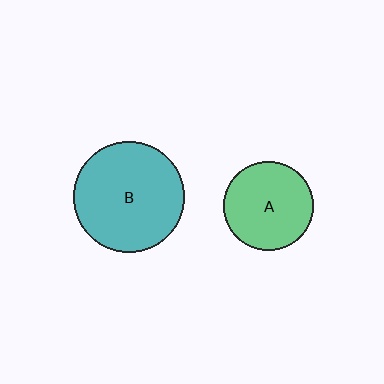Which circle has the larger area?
Circle B (teal).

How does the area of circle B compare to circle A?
Approximately 1.5 times.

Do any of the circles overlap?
No, none of the circles overlap.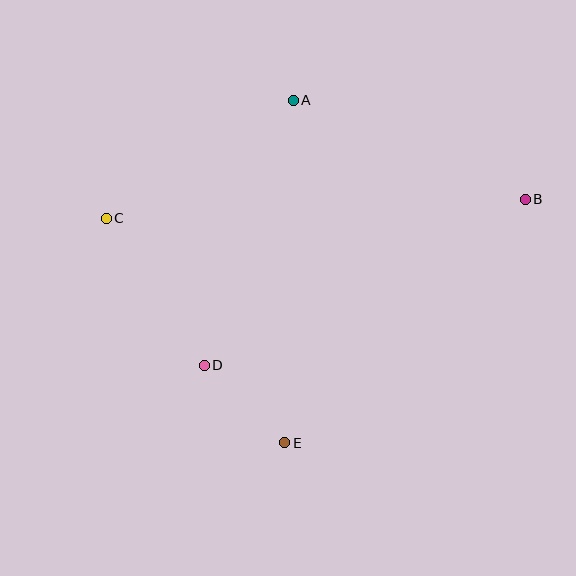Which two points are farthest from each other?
Points B and C are farthest from each other.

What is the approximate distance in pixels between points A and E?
The distance between A and E is approximately 343 pixels.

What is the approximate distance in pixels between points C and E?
The distance between C and E is approximately 287 pixels.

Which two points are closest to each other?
Points D and E are closest to each other.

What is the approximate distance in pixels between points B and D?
The distance between B and D is approximately 361 pixels.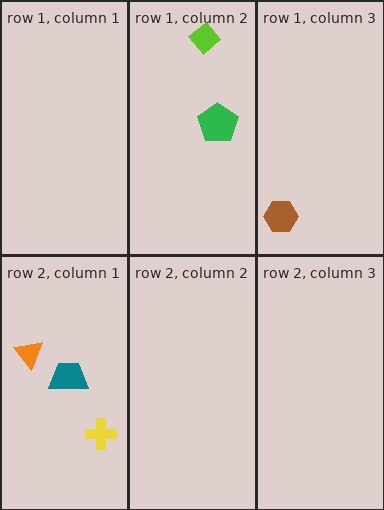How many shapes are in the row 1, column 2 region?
2.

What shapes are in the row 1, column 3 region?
The brown hexagon.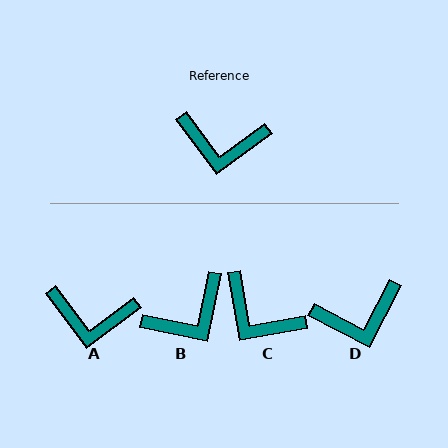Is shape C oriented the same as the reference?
No, it is off by about 27 degrees.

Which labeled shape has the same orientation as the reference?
A.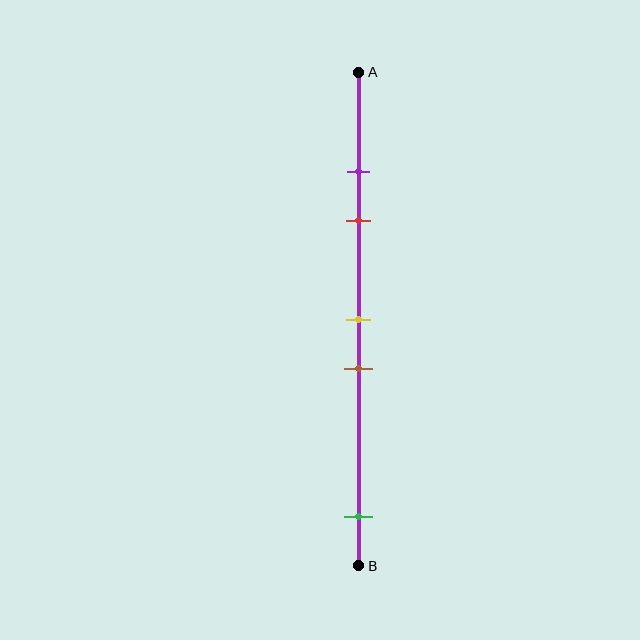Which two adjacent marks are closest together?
The purple and red marks are the closest adjacent pair.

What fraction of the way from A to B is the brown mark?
The brown mark is approximately 60% (0.6) of the way from A to B.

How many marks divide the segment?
There are 5 marks dividing the segment.